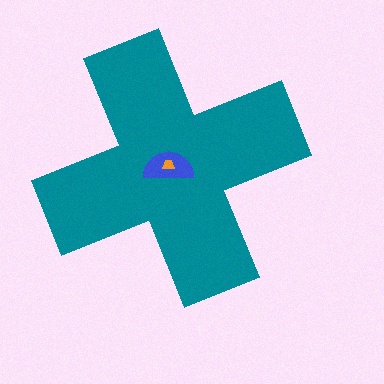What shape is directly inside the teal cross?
The blue semicircle.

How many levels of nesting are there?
3.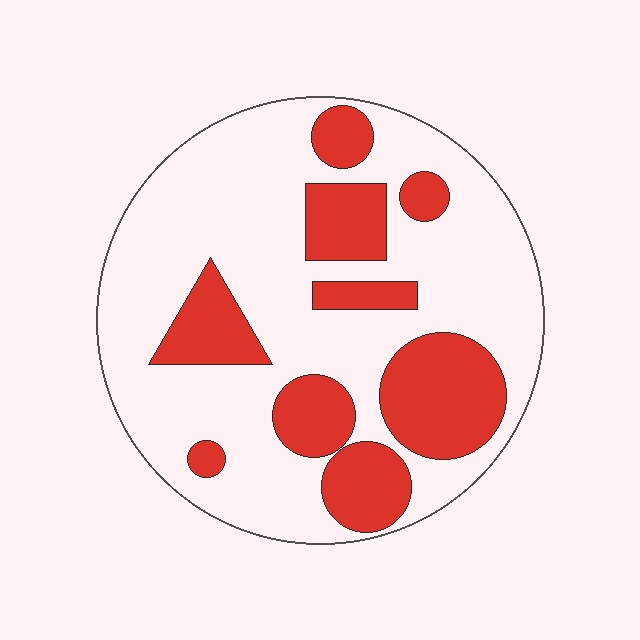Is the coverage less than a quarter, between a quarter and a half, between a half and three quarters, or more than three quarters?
Between a quarter and a half.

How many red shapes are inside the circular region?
9.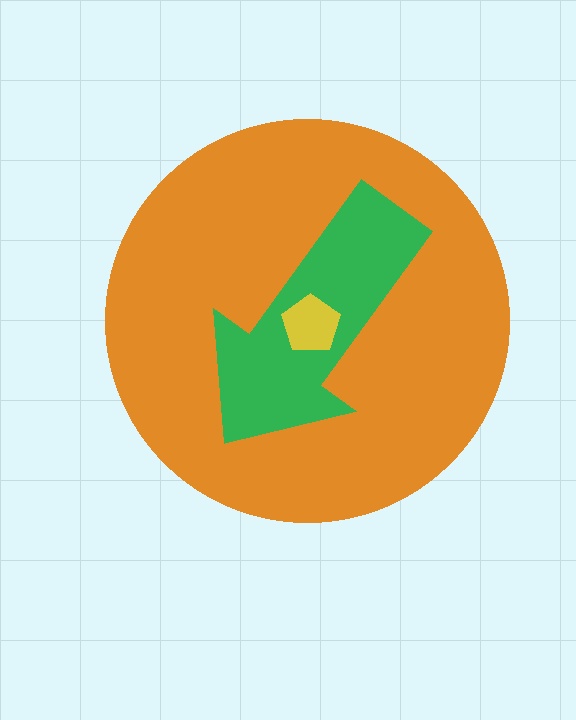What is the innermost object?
The yellow pentagon.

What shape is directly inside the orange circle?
The green arrow.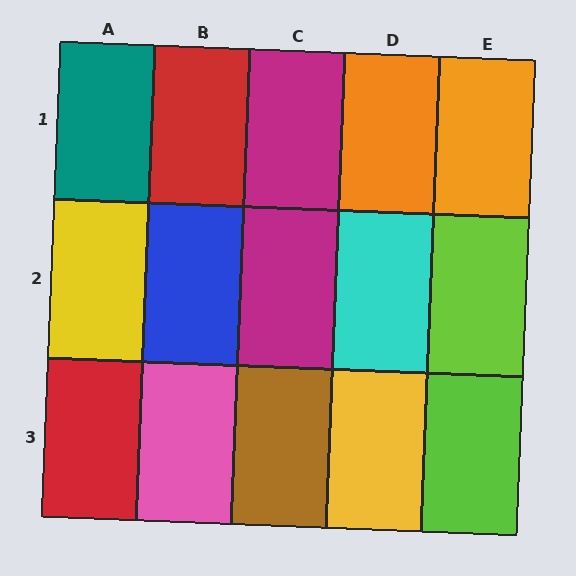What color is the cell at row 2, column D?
Cyan.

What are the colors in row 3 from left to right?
Red, pink, brown, yellow, lime.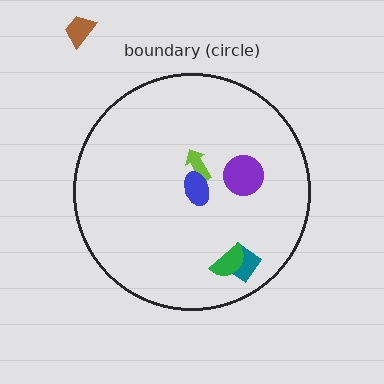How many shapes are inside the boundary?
5 inside, 1 outside.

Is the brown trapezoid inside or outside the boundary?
Outside.